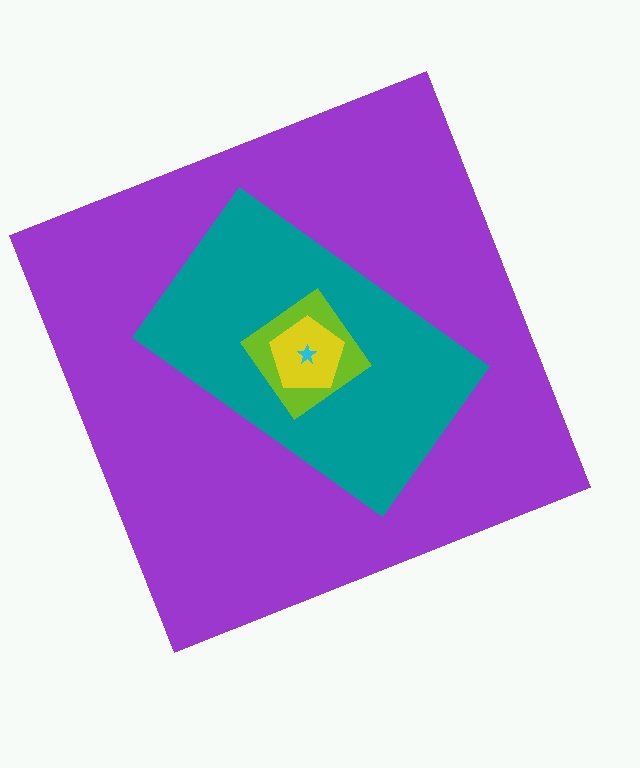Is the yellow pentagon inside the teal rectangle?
Yes.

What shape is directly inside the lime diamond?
The yellow pentagon.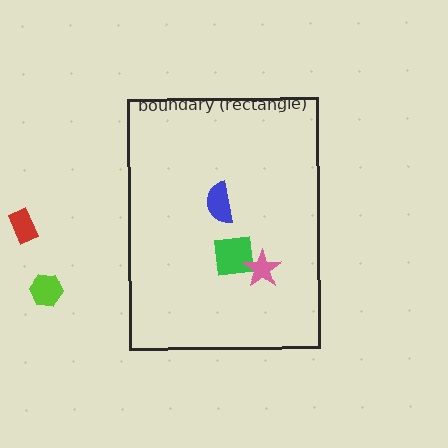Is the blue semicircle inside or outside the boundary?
Inside.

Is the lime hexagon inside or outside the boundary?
Outside.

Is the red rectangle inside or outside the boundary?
Outside.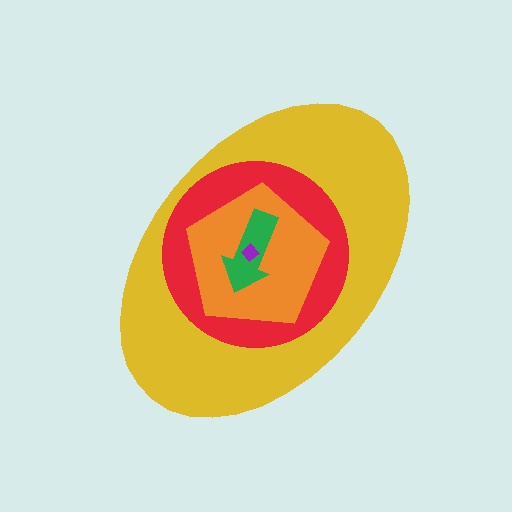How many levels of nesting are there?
5.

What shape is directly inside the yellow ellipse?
The red circle.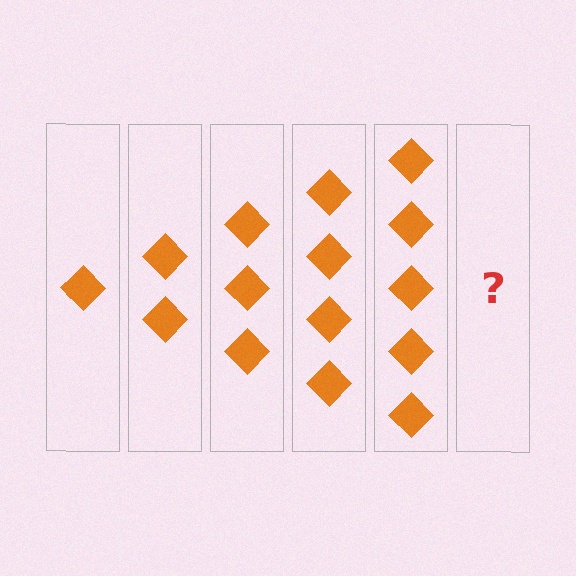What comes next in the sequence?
The next element should be 6 diamonds.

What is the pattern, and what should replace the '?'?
The pattern is that each step adds one more diamond. The '?' should be 6 diamonds.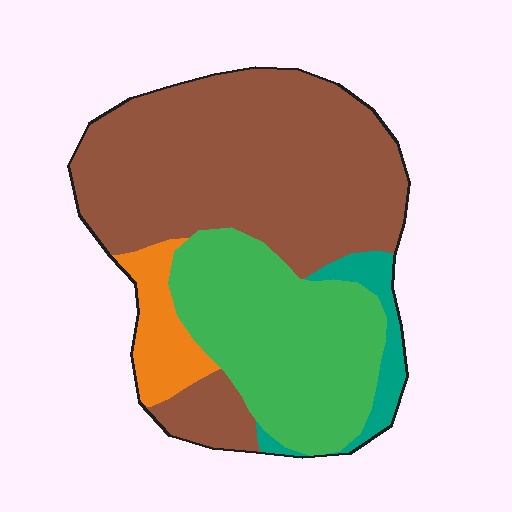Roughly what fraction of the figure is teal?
Teal takes up about one tenth (1/10) of the figure.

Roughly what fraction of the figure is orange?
Orange takes up less than a sixth of the figure.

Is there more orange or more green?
Green.